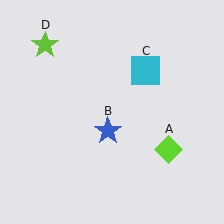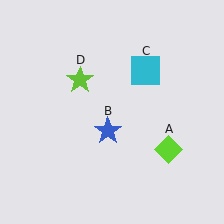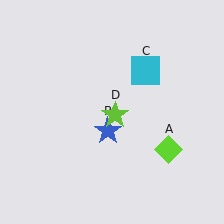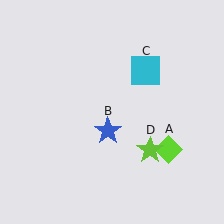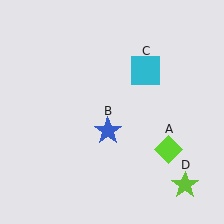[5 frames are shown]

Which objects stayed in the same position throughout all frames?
Lime diamond (object A) and blue star (object B) and cyan square (object C) remained stationary.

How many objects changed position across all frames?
1 object changed position: lime star (object D).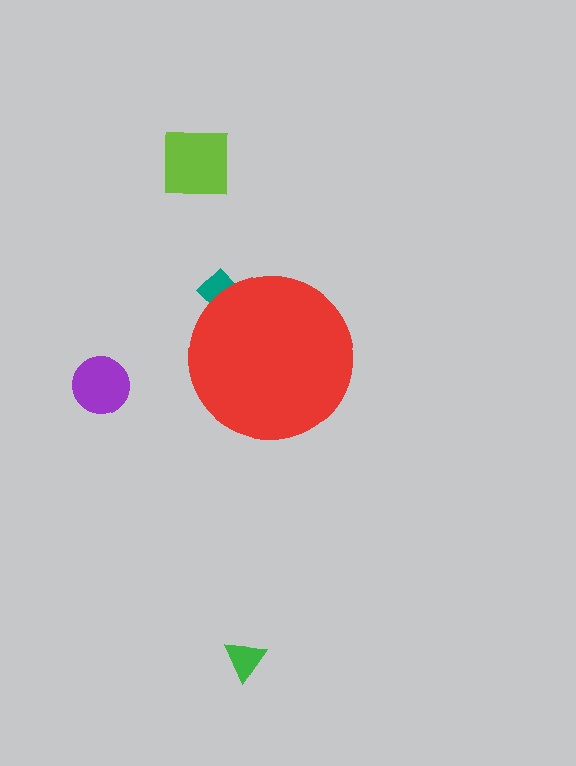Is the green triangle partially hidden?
No, the green triangle is fully visible.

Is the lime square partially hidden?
No, the lime square is fully visible.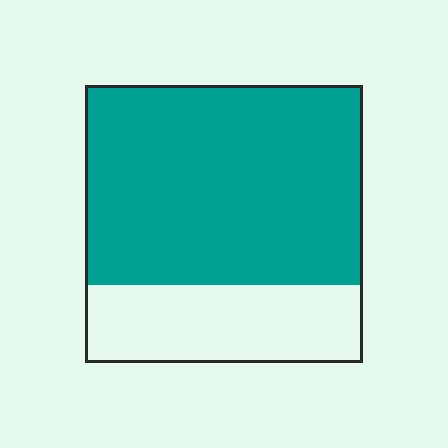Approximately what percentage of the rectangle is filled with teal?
Approximately 70%.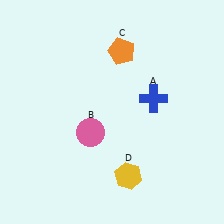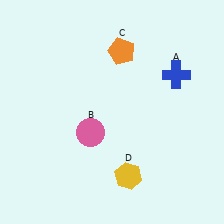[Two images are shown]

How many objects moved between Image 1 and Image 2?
1 object moved between the two images.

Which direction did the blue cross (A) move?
The blue cross (A) moved up.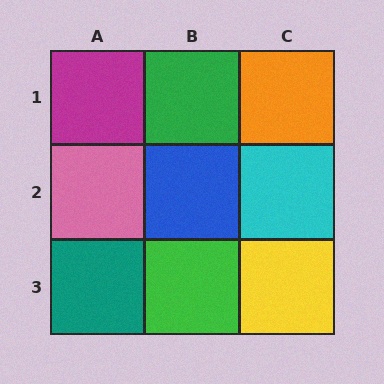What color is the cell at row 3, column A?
Teal.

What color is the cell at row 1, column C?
Orange.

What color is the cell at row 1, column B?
Green.